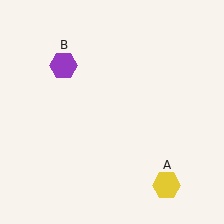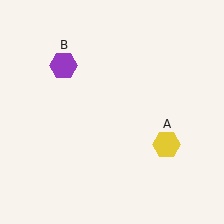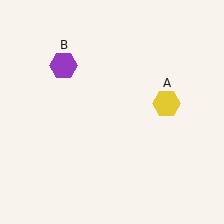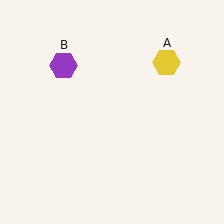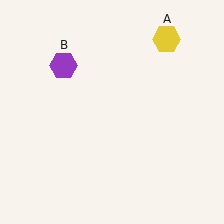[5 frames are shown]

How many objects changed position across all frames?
1 object changed position: yellow hexagon (object A).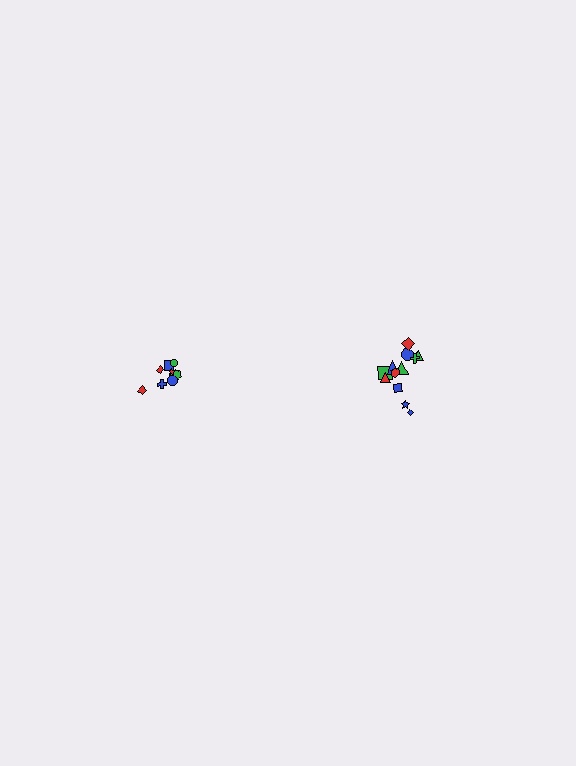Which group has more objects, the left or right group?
The right group.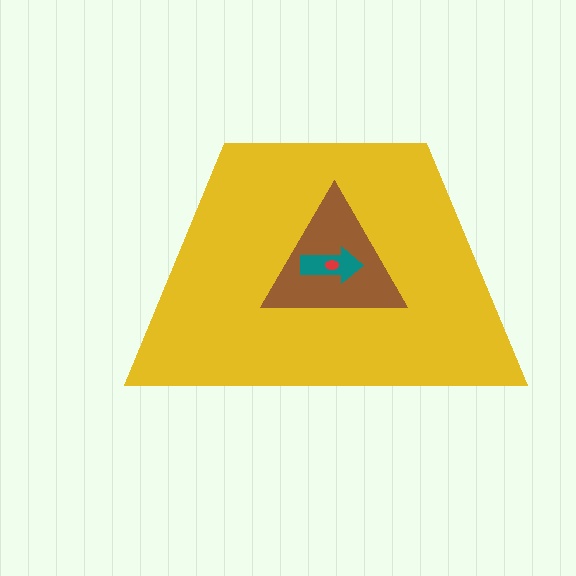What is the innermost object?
The red ellipse.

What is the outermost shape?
The yellow trapezoid.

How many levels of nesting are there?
4.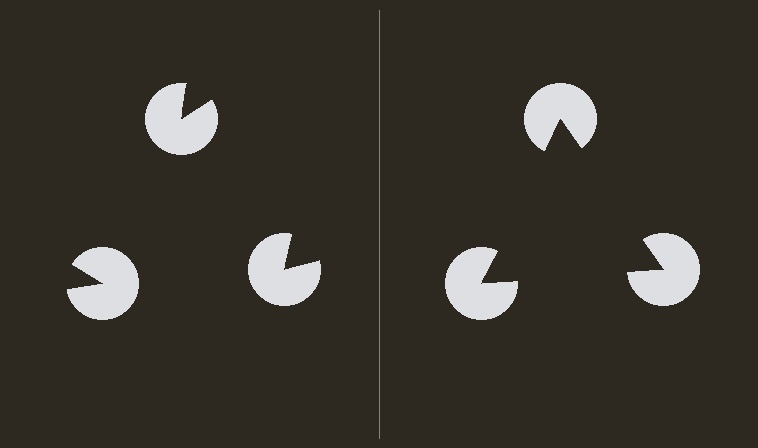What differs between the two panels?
The pac-man discs are positioned identically on both sides; only the wedge orientations differ. On the right they align to a triangle; on the left they are misaligned.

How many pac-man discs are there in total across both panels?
6 — 3 on each side.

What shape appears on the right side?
An illusory triangle.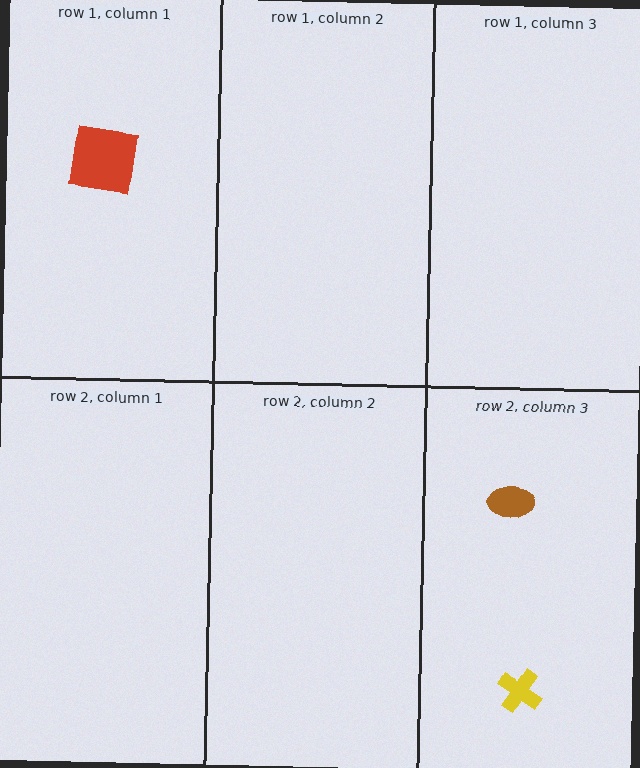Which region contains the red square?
The row 1, column 1 region.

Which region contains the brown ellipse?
The row 2, column 3 region.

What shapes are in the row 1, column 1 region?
The red square.